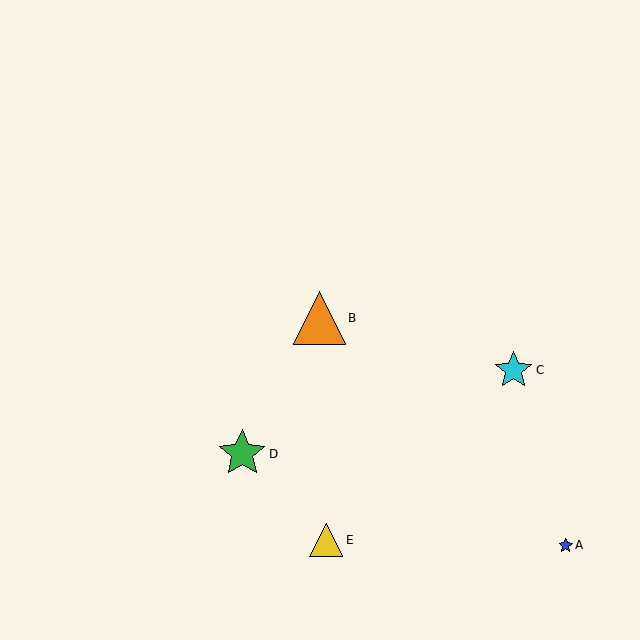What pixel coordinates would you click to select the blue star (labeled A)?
Click at (566, 545) to select the blue star A.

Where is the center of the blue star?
The center of the blue star is at (566, 545).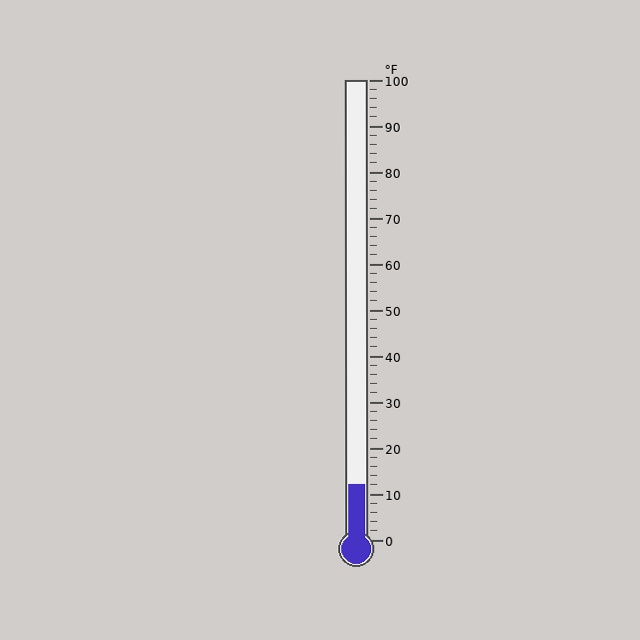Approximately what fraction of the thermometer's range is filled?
The thermometer is filled to approximately 10% of its range.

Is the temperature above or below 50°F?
The temperature is below 50°F.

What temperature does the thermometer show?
The thermometer shows approximately 12°F.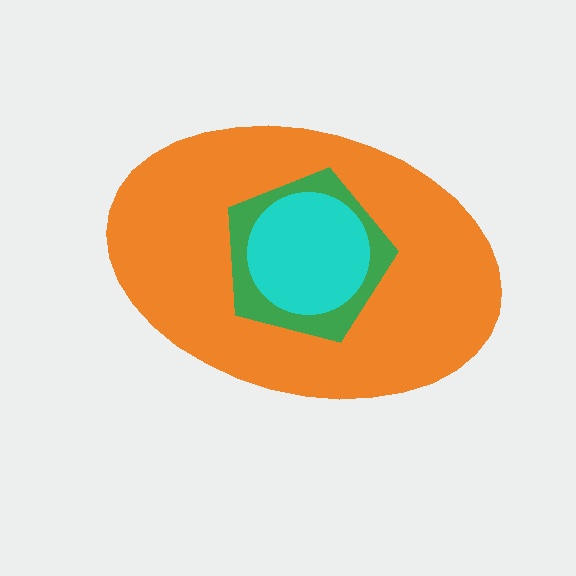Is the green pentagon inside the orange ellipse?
Yes.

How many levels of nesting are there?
3.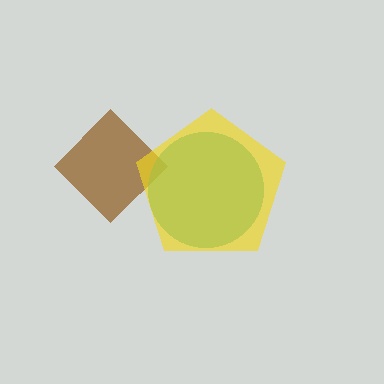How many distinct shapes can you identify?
There are 3 distinct shapes: a brown diamond, a teal circle, a yellow pentagon.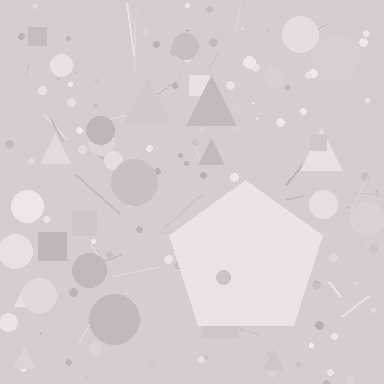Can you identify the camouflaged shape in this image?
The camouflaged shape is a pentagon.